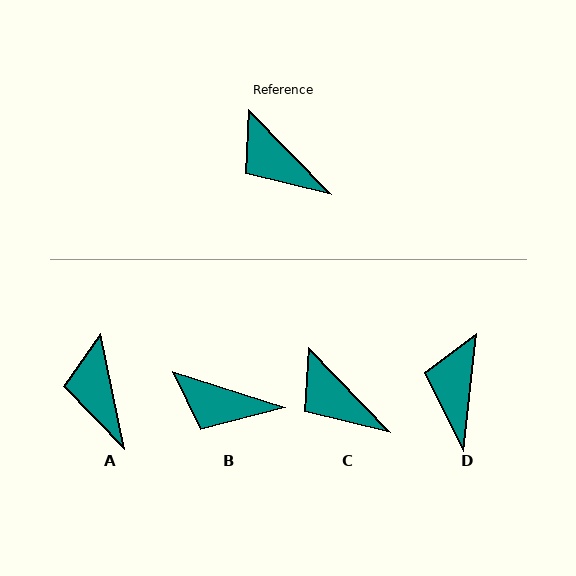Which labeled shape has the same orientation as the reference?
C.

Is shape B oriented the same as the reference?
No, it is off by about 29 degrees.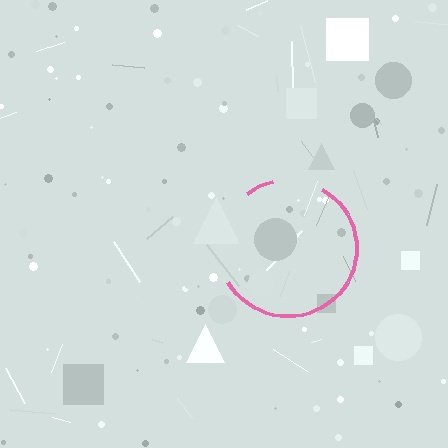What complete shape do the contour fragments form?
The contour fragments form a circle.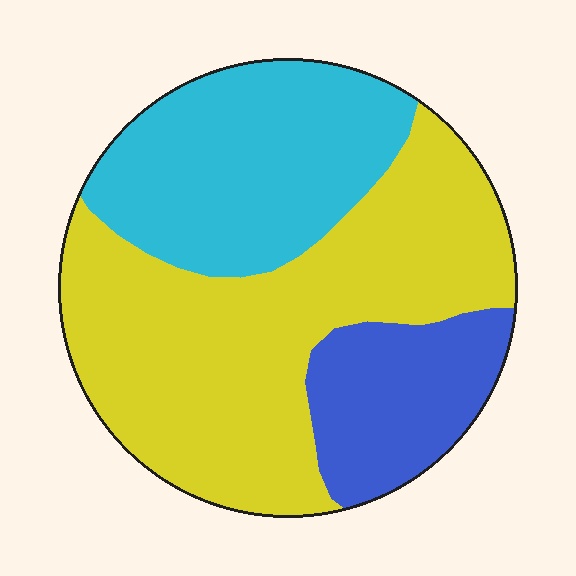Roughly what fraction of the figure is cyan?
Cyan covers 31% of the figure.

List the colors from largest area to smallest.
From largest to smallest: yellow, cyan, blue.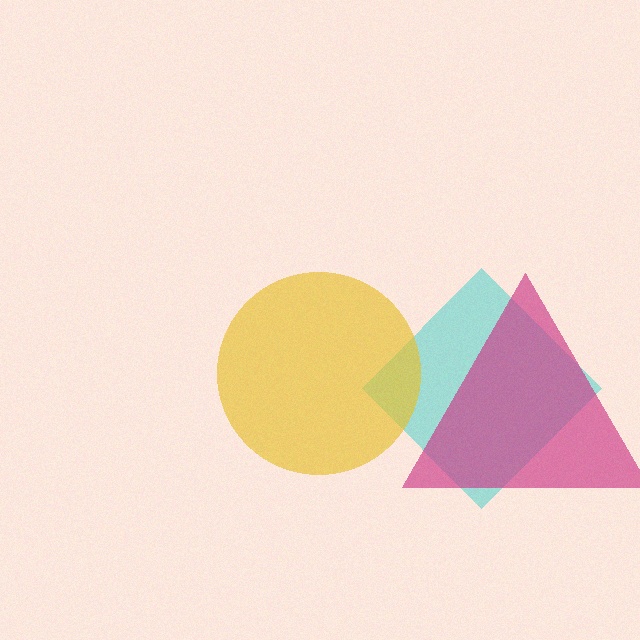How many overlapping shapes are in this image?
There are 3 overlapping shapes in the image.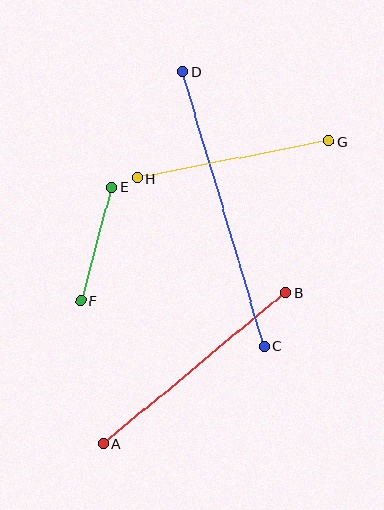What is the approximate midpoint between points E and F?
The midpoint is at approximately (96, 244) pixels.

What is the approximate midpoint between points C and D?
The midpoint is at approximately (223, 209) pixels.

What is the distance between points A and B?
The distance is approximately 237 pixels.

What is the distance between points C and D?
The distance is approximately 286 pixels.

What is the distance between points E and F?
The distance is approximately 118 pixels.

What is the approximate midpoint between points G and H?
The midpoint is at approximately (233, 159) pixels.